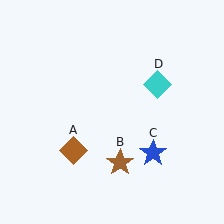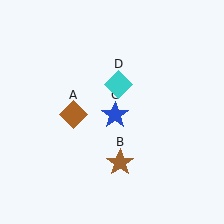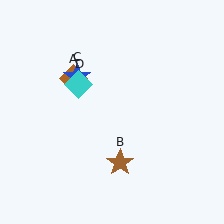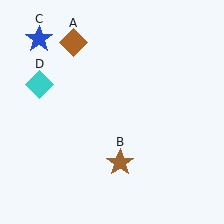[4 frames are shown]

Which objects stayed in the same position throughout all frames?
Brown star (object B) remained stationary.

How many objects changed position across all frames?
3 objects changed position: brown diamond (object A), blue star (object C), cyan diamond (object D).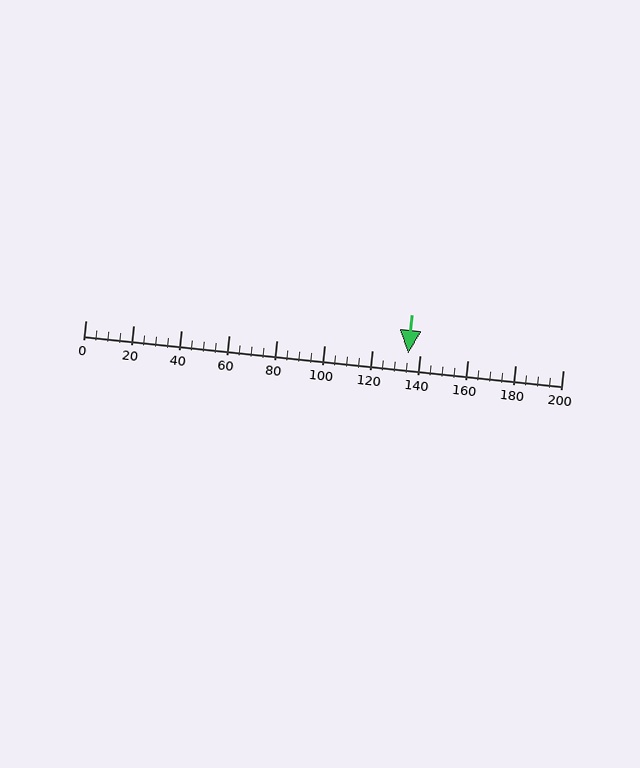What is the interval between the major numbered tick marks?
The major tick marks are spaced 20 units apart.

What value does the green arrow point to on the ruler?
The green arrow points to approximately 135.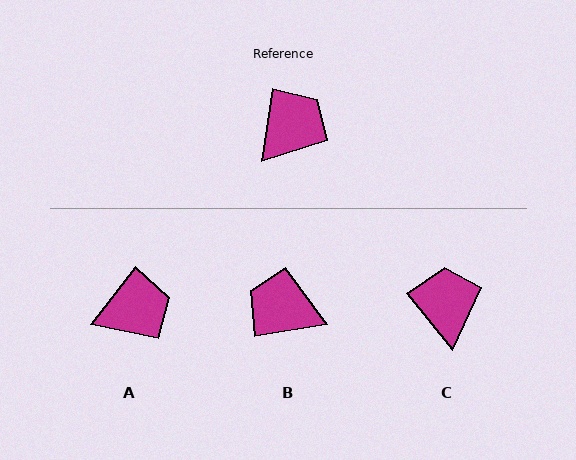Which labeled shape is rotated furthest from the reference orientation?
B, about 109 degrees away.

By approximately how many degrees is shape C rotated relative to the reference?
Approximately 48 degrees counter-clockwise.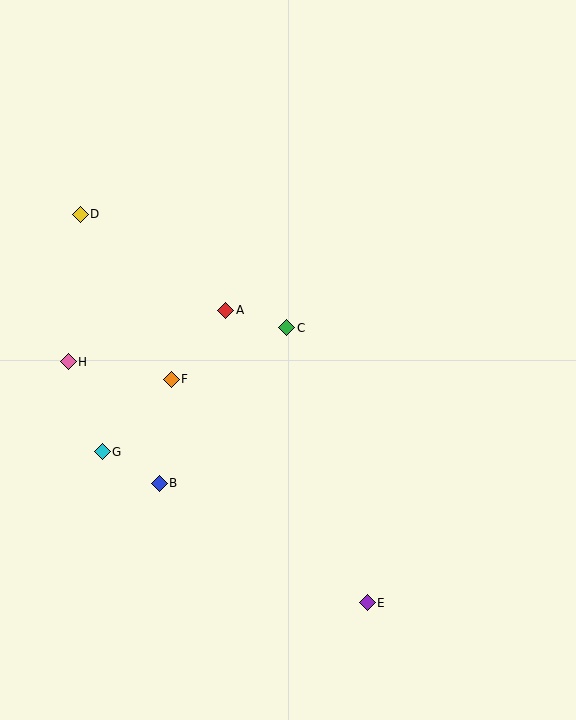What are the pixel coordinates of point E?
Point E is at (367, 603).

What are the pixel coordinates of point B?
Point B is at (159, 483).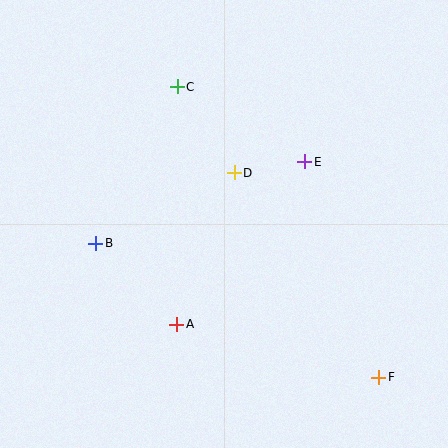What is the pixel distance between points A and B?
The distance between A and B is 114 pixels.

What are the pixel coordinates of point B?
Point B is at (96, 243).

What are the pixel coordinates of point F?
Point F is at (379, 377).